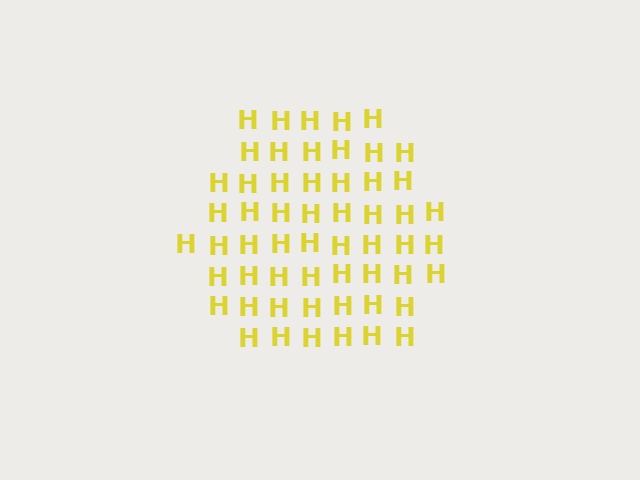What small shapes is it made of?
It is made of small letter H's.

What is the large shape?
The large shape is a hexagon.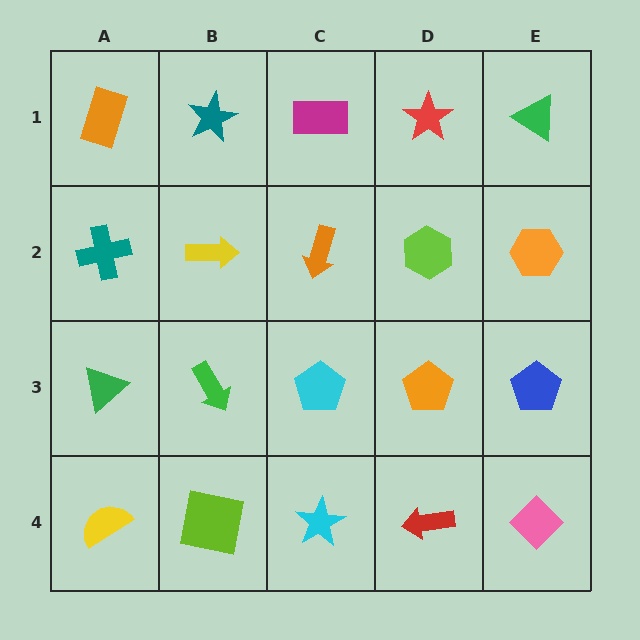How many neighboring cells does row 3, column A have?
3.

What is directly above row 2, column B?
A teal star.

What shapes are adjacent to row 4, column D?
An orange pentagon (row 3, column D), a cyan star (row 4, column C), a pink diamond (row 4, column E).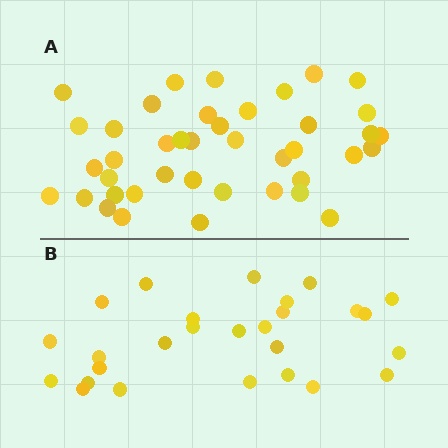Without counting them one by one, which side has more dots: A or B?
Region A (the top region) has more dots.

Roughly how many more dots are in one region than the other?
Region A has approximately 15 more dots than region B.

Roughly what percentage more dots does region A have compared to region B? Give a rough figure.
About 50% more.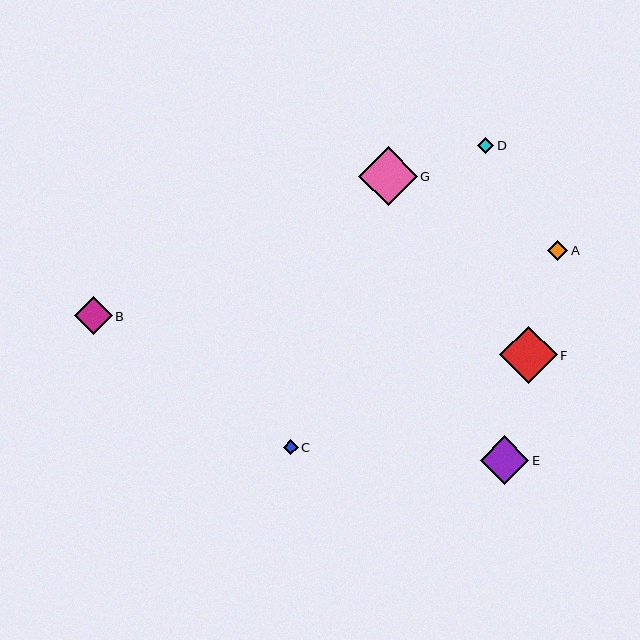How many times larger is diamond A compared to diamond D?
Diamond A is approximately 1.2 times the size of diamond D.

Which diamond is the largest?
Diamond G is the largest with a size of approximately 59 pixels.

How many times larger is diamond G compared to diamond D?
Diamond G is approximately 3.5 times the size of diamond D.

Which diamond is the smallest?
Diamond C is the smallest with a size of approximately 15 pixels.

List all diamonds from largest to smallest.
From largest to smallest: G, F, E, B, A, D, C.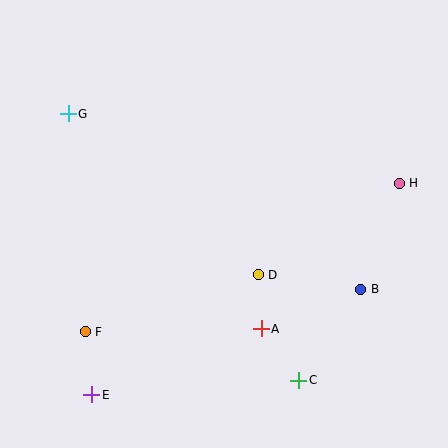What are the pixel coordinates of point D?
Point D is at (258, 275).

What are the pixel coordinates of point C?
Point C is at (299, 380).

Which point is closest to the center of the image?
Point D at (258, 275) is closest to the center.